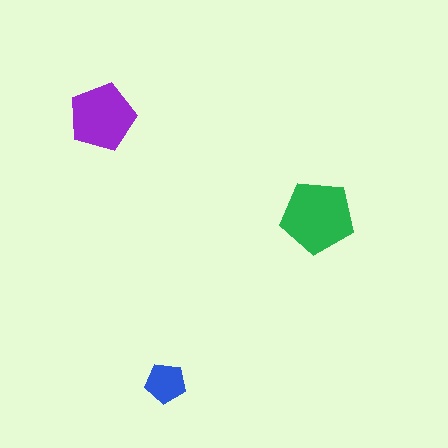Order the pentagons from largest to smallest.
the green one, the purple one, the blue one.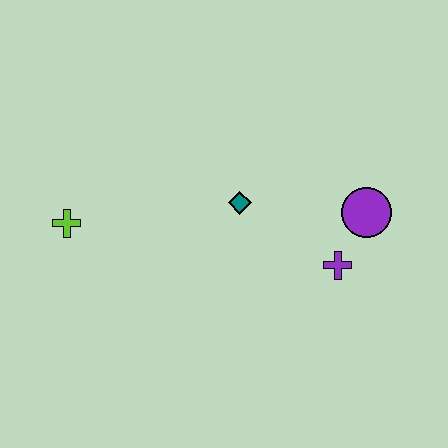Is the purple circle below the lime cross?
No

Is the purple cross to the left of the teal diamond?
No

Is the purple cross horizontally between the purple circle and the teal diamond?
Yes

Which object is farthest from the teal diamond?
The lime cross is farthest from the teal diamond.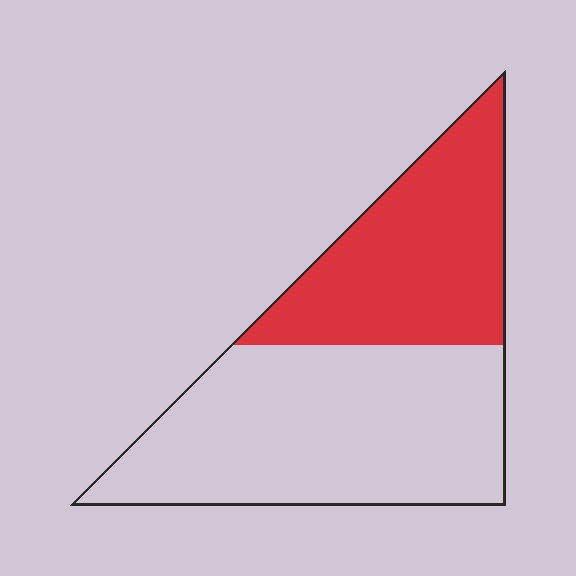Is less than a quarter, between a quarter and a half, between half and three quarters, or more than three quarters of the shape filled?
Between a quarter and a half.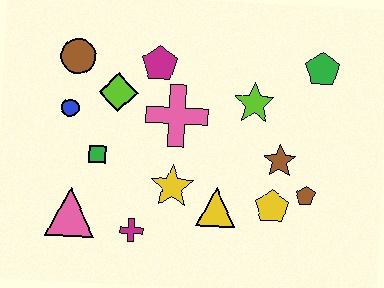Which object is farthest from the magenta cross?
The green pentagon is farthest from the magenta cross.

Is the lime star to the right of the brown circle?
Yes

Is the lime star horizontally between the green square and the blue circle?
No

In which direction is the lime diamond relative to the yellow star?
The lime diamond is above the yellow star.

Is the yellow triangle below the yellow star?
Yes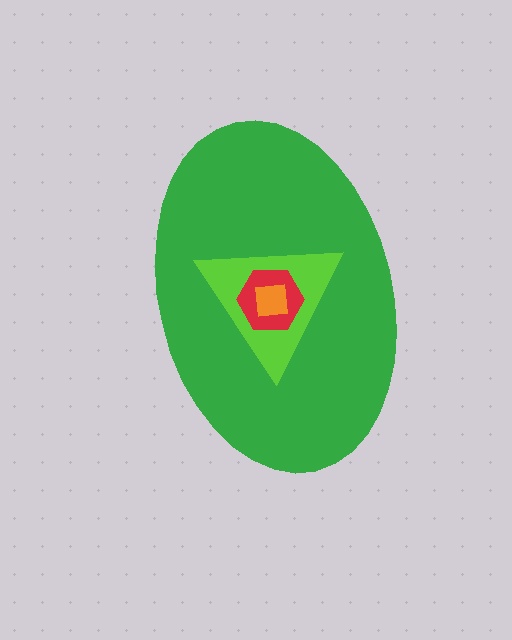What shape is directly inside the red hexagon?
The orange square.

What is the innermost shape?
The orange square.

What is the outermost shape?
The green ellipse.